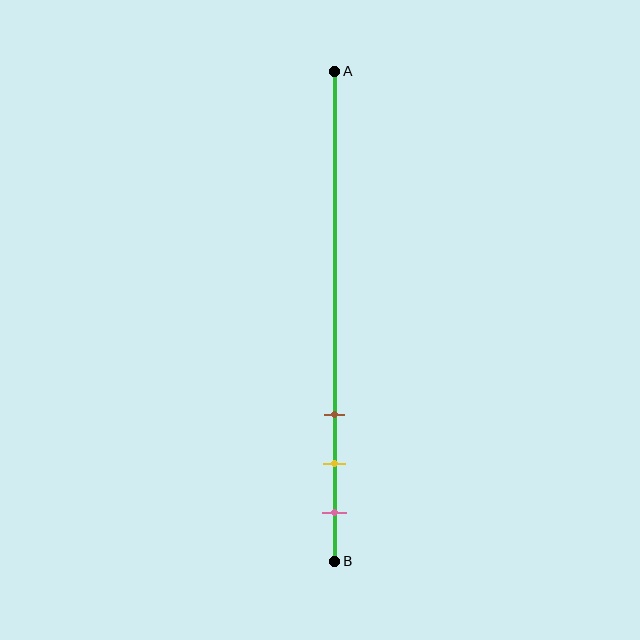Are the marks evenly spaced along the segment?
Yes, the marks are approximately evenly spaced.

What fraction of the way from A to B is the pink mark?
The pink mark is approximately 90% (0.9) of the way from A to B.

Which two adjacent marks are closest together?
The yellow and pink marks are the closest adjacent pair.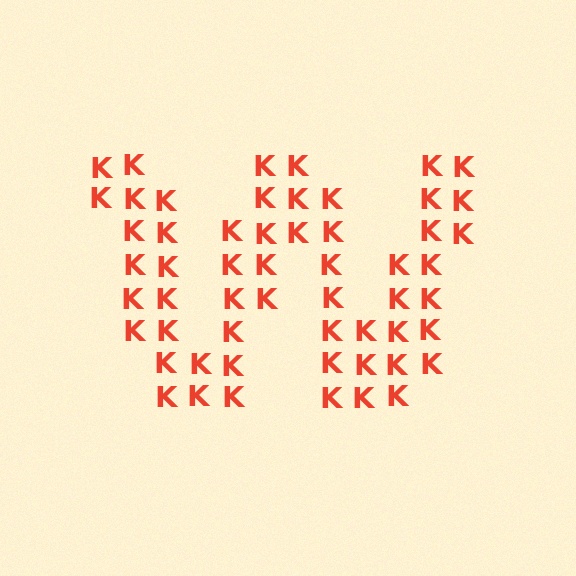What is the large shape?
The large shape is the letter W.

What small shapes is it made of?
It is made of small letter K's.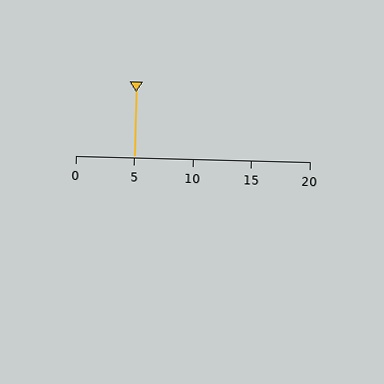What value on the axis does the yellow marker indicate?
The marker indicates approximately 5.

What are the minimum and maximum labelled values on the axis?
The axis runs from 0 to 20.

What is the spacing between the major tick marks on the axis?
The major ticks are spaced 5 apart.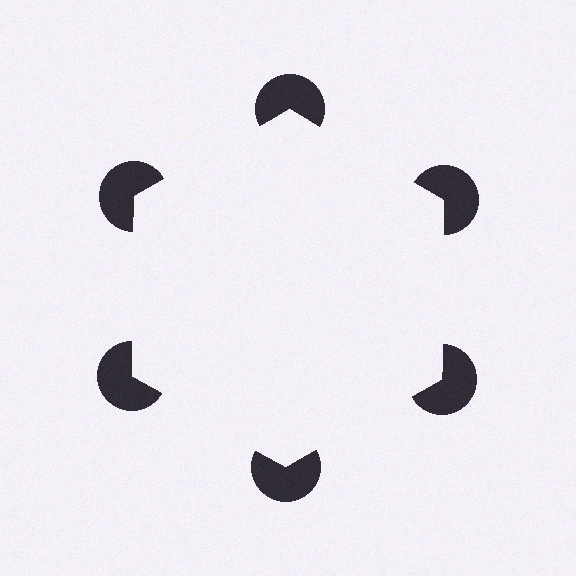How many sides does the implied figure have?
6 sides.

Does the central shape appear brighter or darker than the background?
It typically appears slightly brighter than the background, even though no actual brightness change is drawn.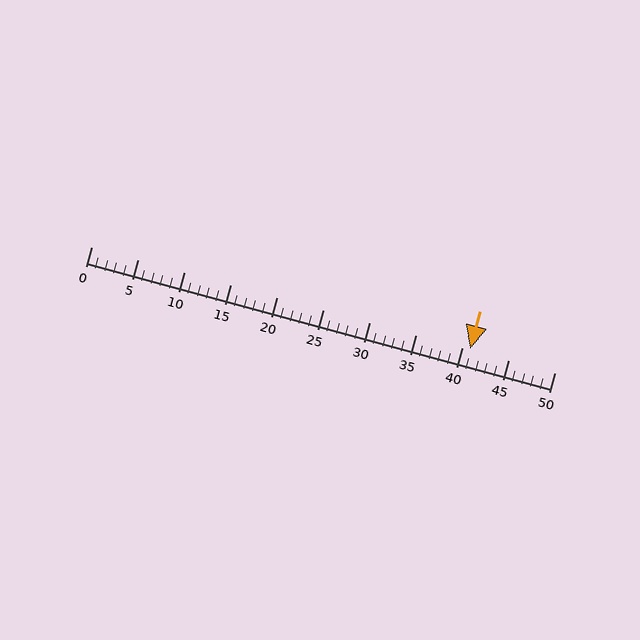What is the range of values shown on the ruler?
The ruler shows values from 0 to 50.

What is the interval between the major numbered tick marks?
The major tick marks are spaced 5 units apart.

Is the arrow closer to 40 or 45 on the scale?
The arrow is closer to 40.